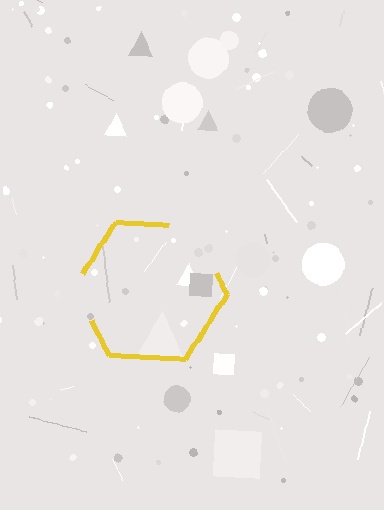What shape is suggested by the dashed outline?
The dashed outline suggests a hexagon.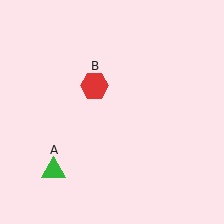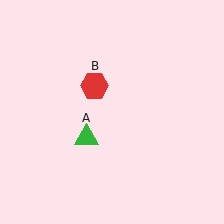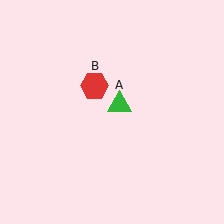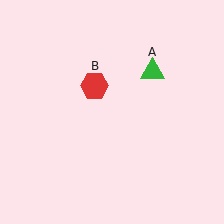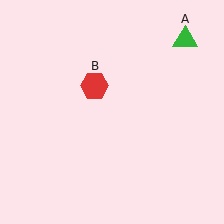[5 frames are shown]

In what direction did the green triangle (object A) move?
The green triangle (object A) moved up and to the right.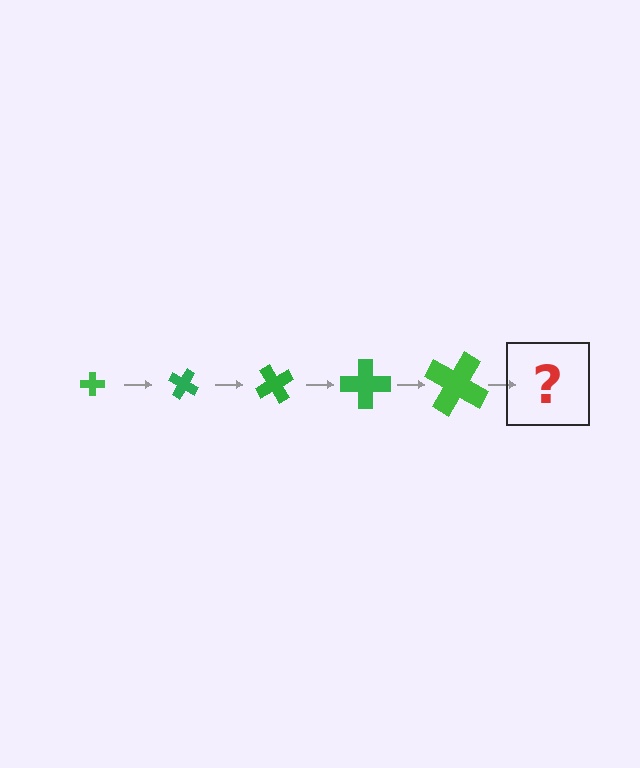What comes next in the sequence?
The next element should be a cross, larger than the previous one and rotated 150 degrees from the start.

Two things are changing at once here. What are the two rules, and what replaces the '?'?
The two rules are that the cross grows larger each step and it rotates 30 degrees each step. The '?' should be a cross, larger than the previous one and rotated 150 degrees from the start.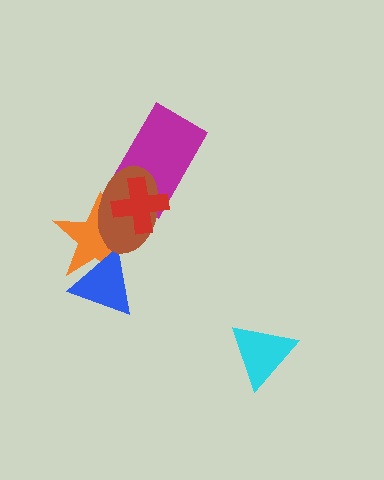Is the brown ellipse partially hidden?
Yes, it is partially covered by another shape.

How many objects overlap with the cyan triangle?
0 objects overlap with the cyan triangle.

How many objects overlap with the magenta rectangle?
2 objects overlap with the magenta rectangle.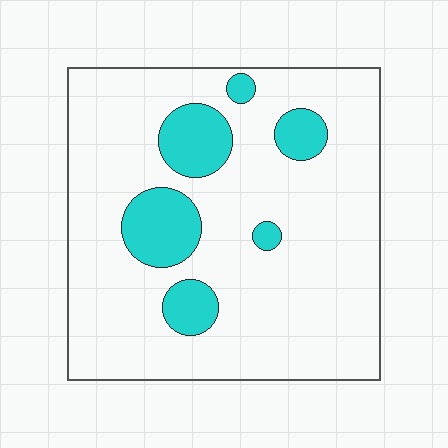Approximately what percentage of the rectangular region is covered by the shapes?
Approximately 15%.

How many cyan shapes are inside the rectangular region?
6.